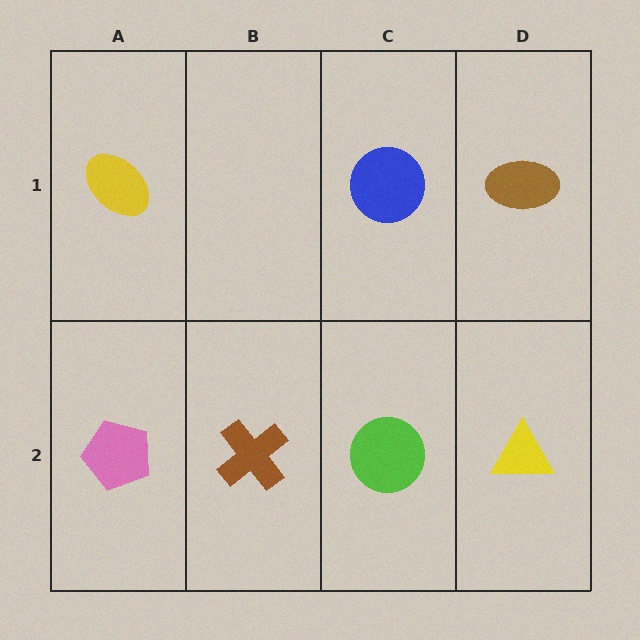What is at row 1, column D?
A brown ellipse.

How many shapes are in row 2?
4 shapes.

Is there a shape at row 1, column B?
No, that cell is empty.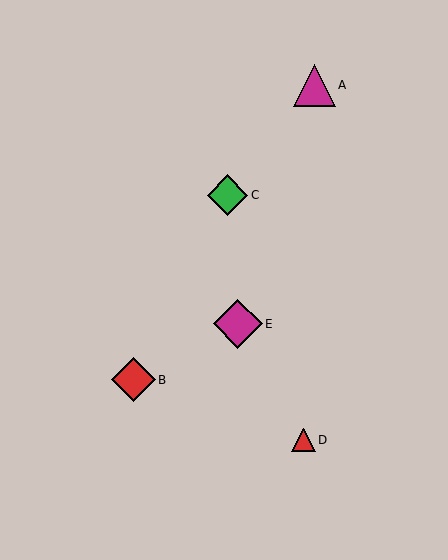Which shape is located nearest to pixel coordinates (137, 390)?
The red diamond (labeled B) at (133, 380) is nearest to that location.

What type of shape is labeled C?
Shape C is a green diamond.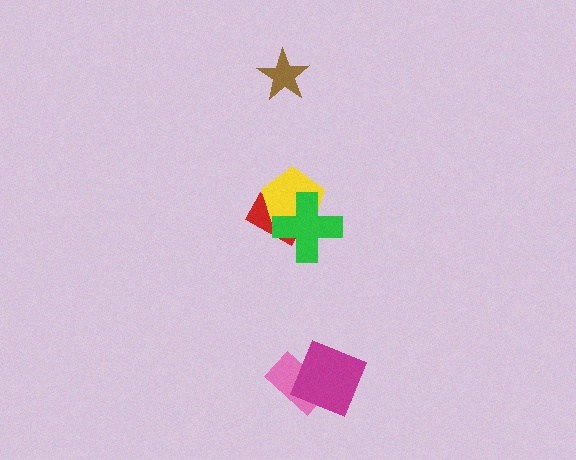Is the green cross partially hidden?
No, no other shape covers it.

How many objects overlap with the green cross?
2 objects overlap with the green cross.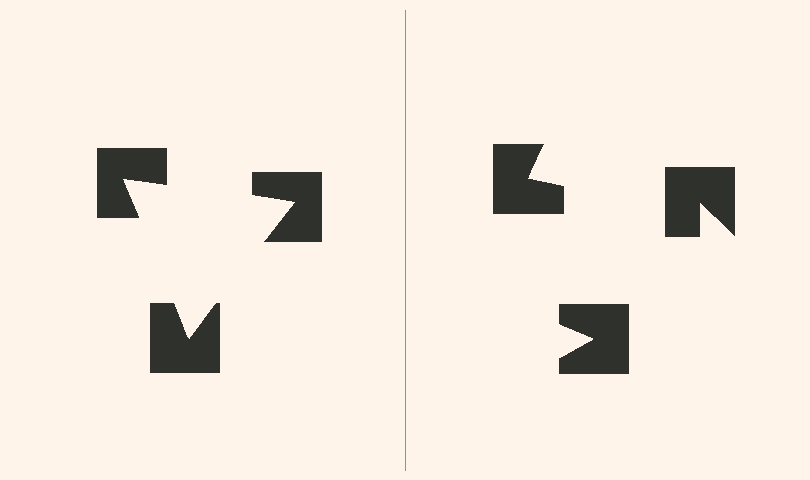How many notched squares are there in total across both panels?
6 — 3 on each side.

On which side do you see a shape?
An illusory triangle appears on the left side. On the right side the wedge cuts are rotated, so no coherent shape forms.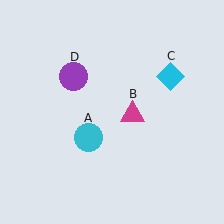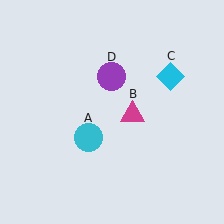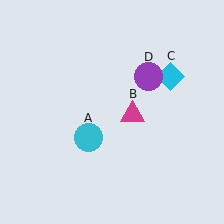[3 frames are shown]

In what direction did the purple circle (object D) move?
The purple circle (object D) moved right.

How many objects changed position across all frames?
1 object changed position: purple circle (object D).